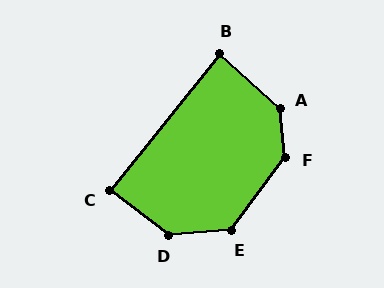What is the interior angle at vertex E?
Approximately 132 degrees (obtuse).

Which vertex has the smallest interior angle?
B, at approximately 86 degrees.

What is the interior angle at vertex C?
Approximately 89 degrees (approximately right).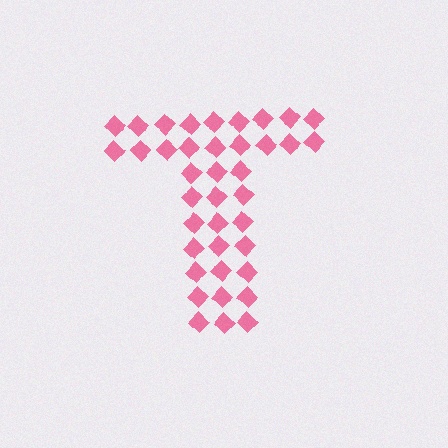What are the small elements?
The small elements are diamonds.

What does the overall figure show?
The overall figure shows the letter T.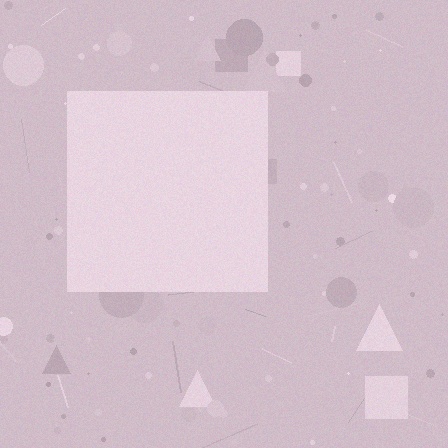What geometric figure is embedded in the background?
A square is embedded in the background.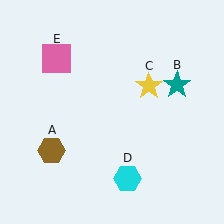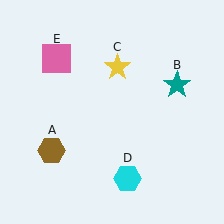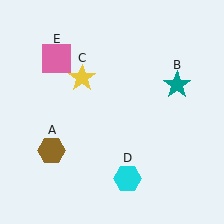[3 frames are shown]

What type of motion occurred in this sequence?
The yellow star (object C) rotated counterclockwise around the center of the scene.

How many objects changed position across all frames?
1 object changed position: yellow star (object C).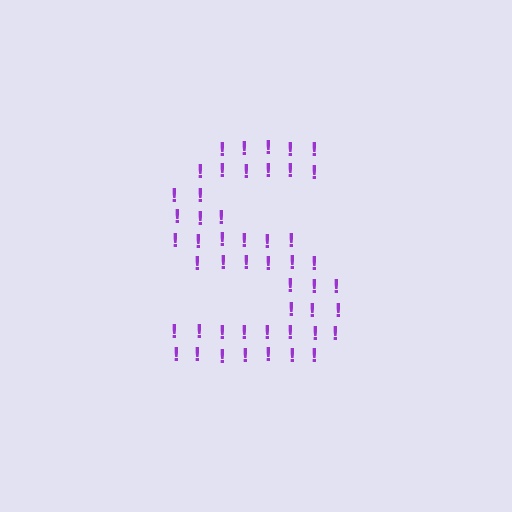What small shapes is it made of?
It is made of small exclamation marks.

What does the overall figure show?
The overall figure shows the letter S.